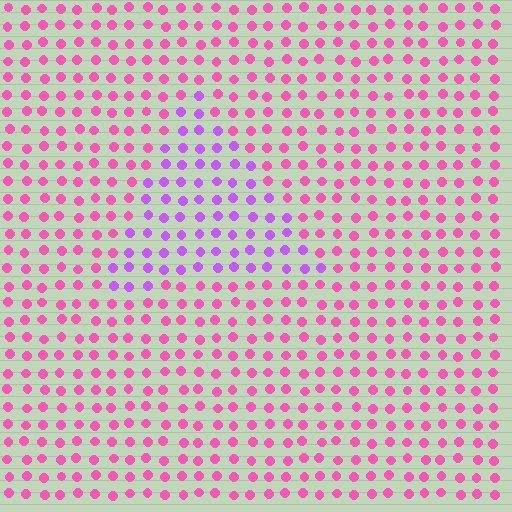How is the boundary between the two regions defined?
The boundary is defined purely by a slight shift in hue (about 42 degrees). Spacing, size, and orientation are identical on both sides.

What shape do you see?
I see a triangle.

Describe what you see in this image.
The image is filled with small pink elements in a uniform arrangement. A triangle-shaped region is visible where the elements are tinted to a slightly different hue, forming a subtle color boundary.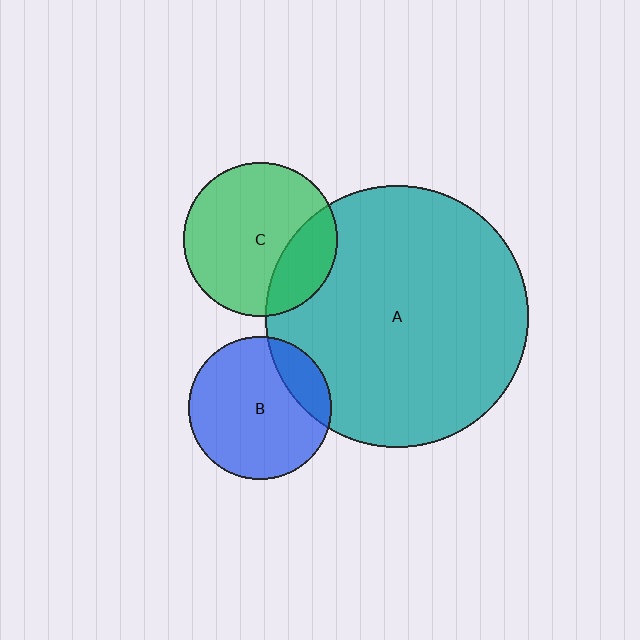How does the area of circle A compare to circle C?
Approximately 2.9 times.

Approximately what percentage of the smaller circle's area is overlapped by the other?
Approximately 25%.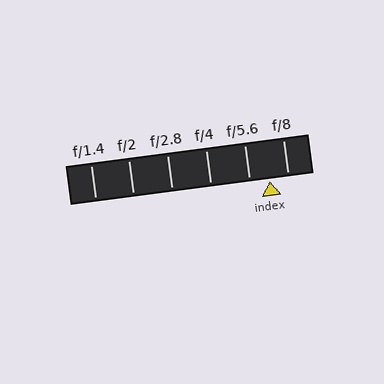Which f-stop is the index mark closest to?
The index mark is closest to f/8.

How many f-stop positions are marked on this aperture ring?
There are 6 f-stop positions marked.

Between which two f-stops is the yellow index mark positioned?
The index mark is between f/5.6 and f/8.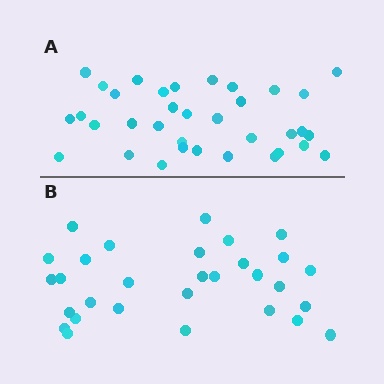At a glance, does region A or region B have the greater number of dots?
Region A (the top region) has more dots.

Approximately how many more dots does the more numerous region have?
Region A has about 5 more dots than region B.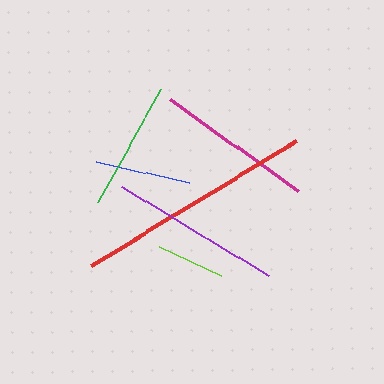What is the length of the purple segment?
The purple segment is approximately 172 pixels long.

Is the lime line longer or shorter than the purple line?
The purple line is longer than the lime line.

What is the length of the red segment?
The red segment is approximately 241 pixels long.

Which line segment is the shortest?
The lime line is the shortest at approximately 68 pixels.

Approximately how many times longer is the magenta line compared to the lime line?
The magenta line is approximately 2.3 times the length of the lime line.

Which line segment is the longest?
The red line is the longest at approximately 241 pixels.